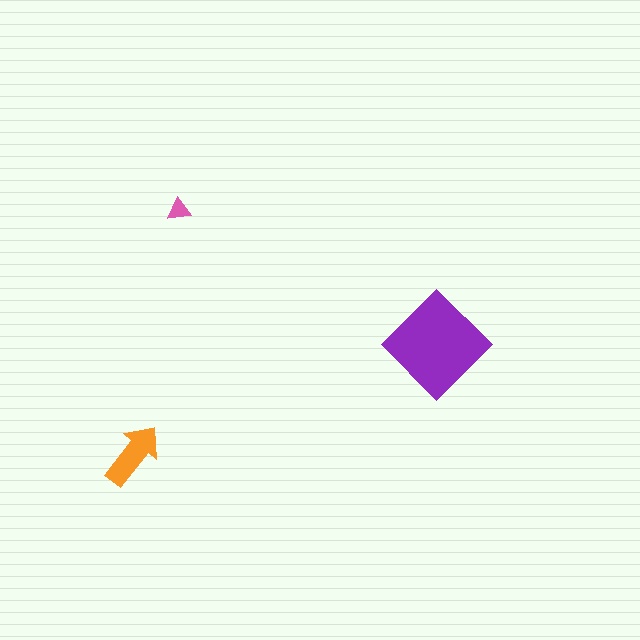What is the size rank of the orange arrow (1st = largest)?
2nd.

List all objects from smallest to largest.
The pink triangle, the orange arrow, the purple diamond.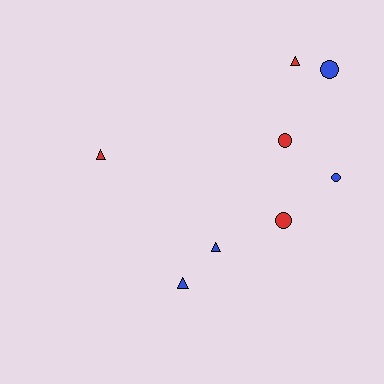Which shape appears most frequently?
Circle, with 4 objects.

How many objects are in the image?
There are 8 objects.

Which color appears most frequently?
Red, with 4 objects.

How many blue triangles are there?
There are 2 blue triangles.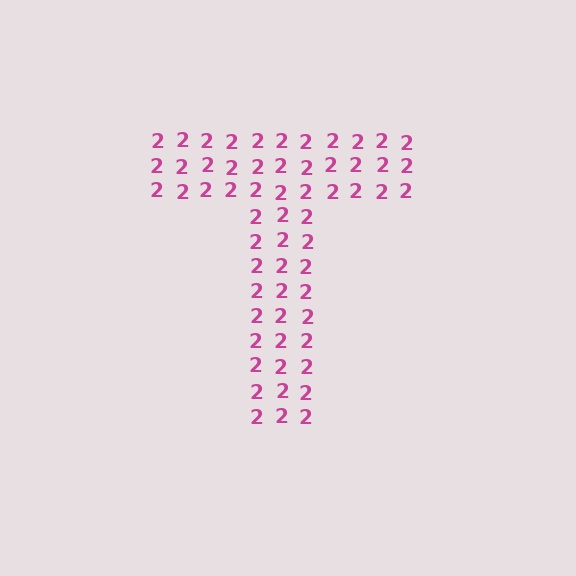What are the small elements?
The small elements are digit 2's.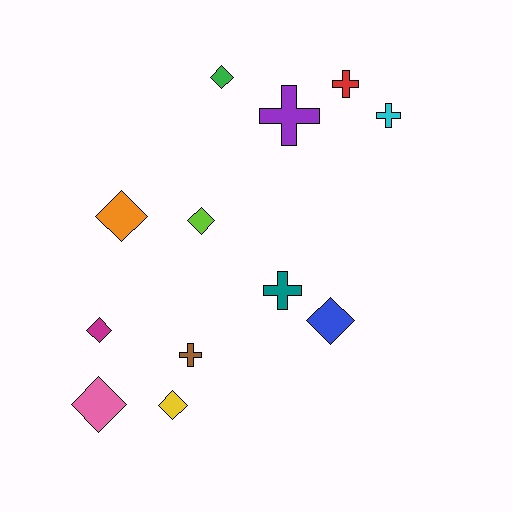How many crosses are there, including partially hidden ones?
There are 5 crosses.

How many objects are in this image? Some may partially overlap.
There are 12 objects.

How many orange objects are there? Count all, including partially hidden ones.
There is 1 orange object.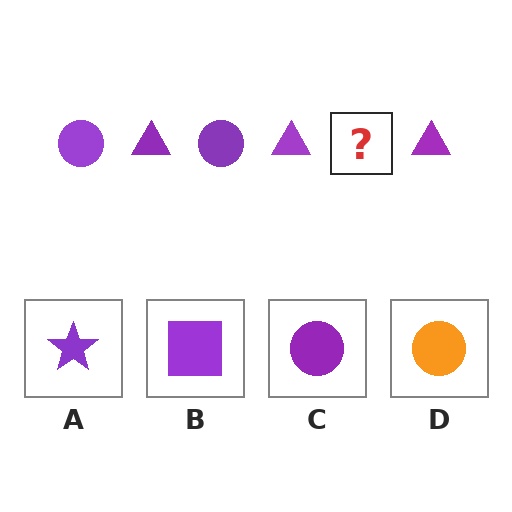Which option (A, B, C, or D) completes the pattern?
C.